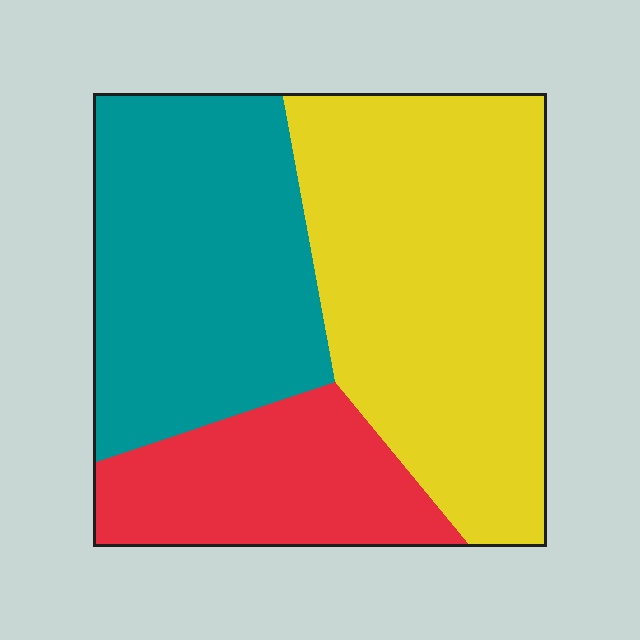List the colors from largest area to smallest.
From largest to smallest: yellow, teal, red.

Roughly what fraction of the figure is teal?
Teal covers about 35% of the figure.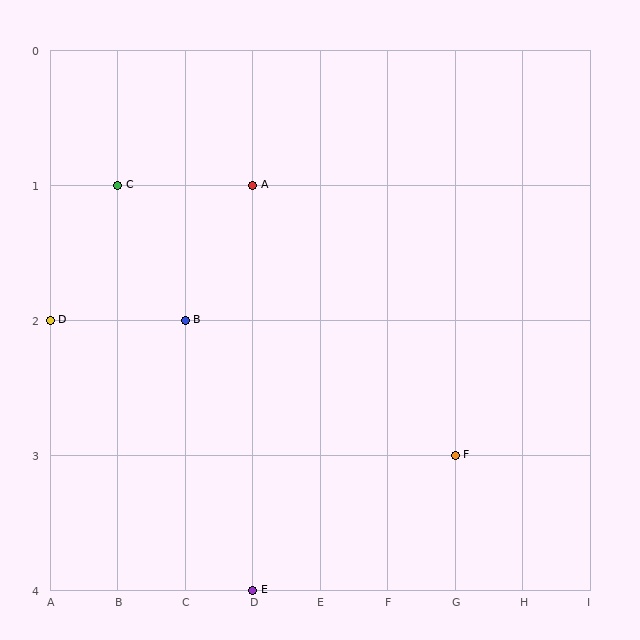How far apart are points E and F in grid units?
Points E and F are 3 columns and 1 row apart (about 3.2 grid units diagonally).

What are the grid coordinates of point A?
Point A is at grid coordinates (D, 1).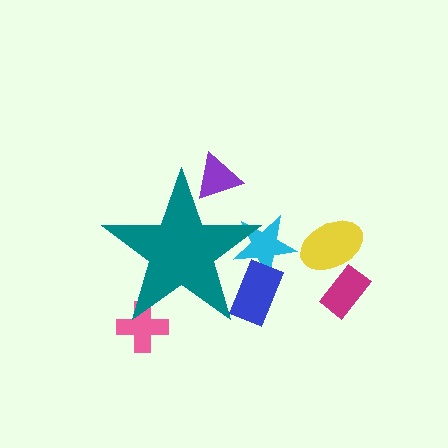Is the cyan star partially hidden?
Yes, the cyan star is partially hidden behind the teal star.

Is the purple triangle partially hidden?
Yes, the purple triangle is partially hidden behind the teal star.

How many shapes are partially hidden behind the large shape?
4 shapes are partially hidden.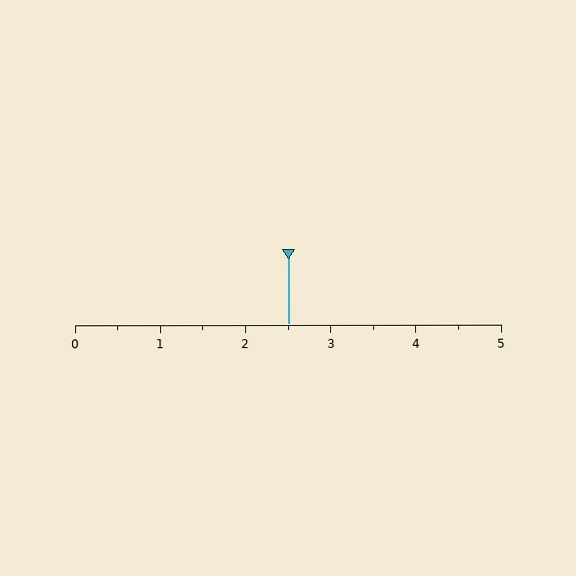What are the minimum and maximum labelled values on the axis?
The axis runs from 0 to 5.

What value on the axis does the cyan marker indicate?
The marker indicates approximately 2.5.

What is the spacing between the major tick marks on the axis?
The major ticks are spaced 1 apart.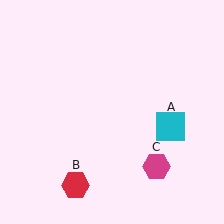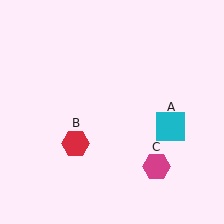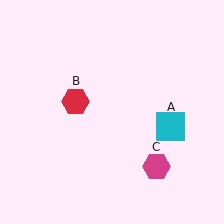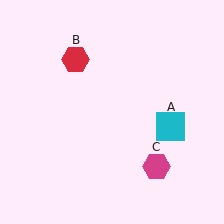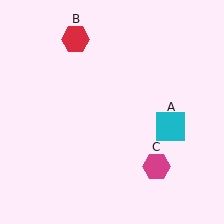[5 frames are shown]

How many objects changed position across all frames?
1 object changed position: red hexagon (object B).